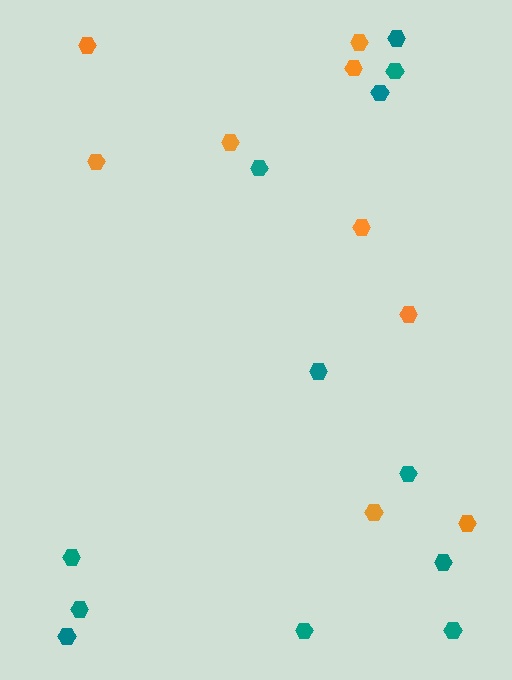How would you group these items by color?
There are 2 groups: one group of orange hexagons (9) and one group of teal hexagons (12).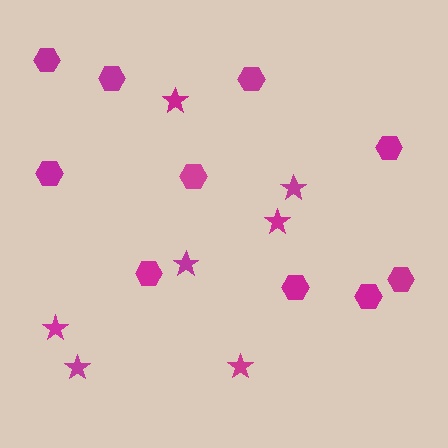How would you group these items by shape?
There are 2 groups: one group of stars (7) and one group of hexagons (10).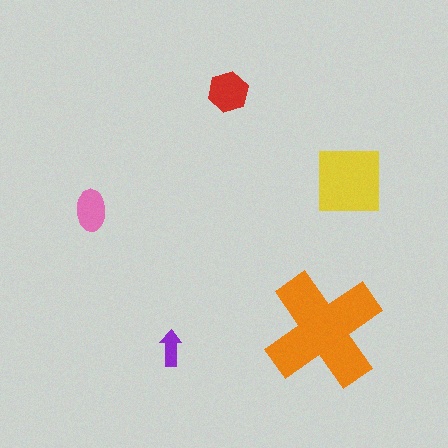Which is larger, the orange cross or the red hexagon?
The orange cross.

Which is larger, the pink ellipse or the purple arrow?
The pink ellipse.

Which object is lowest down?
The purple arrow is bottommost.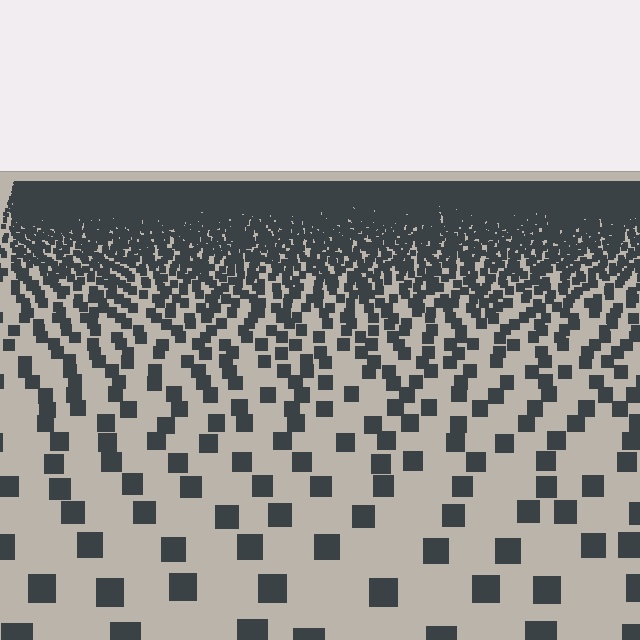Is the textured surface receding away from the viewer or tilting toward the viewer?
The surface is receding away from the viewer. Texture elements get smaller and denser toward the top.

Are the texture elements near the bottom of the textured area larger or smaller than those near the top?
Larger. Near the bottom, elements are closer to the viewer and appear at a bigger on-screen size.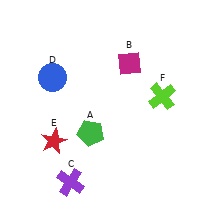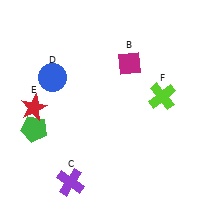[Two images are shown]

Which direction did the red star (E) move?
The red star (E) moved up.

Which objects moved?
The objects that moved are: the green pentagon (A), the red star (E).